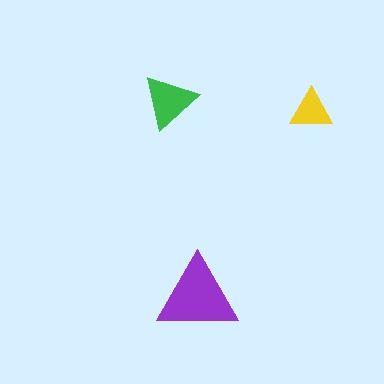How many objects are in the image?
There are 3 objects in the image.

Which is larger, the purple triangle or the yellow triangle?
The purple one.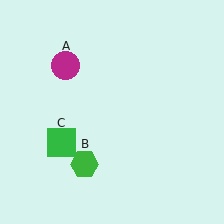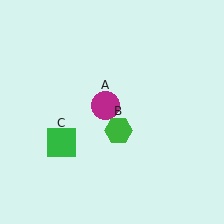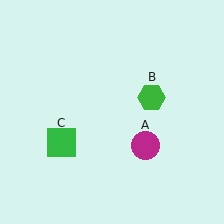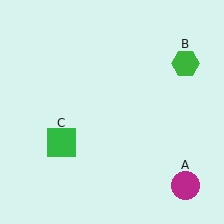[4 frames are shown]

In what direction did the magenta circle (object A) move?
The magenta circle (object A) moved down and to the right.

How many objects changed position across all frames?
2 objects changed position: magenta circle (object A), green hexagon (object B).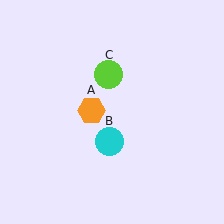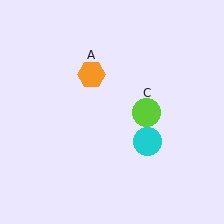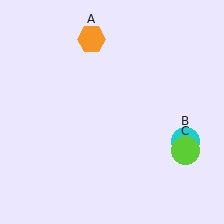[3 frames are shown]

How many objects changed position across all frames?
3 objects changed position: orange hexagon (object A), cyan circle (object B), lime circle (object C).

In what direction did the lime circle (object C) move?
The lime circle (object C) moved down and to the right.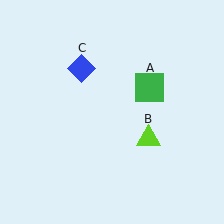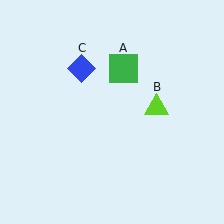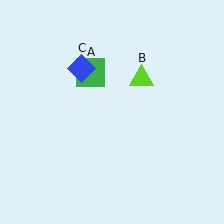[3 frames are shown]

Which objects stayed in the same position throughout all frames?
Blue diamond (object C) remained stationary.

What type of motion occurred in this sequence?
The green square (object A), lime triangle (object B) rotated counterclockwise around the center of the scene.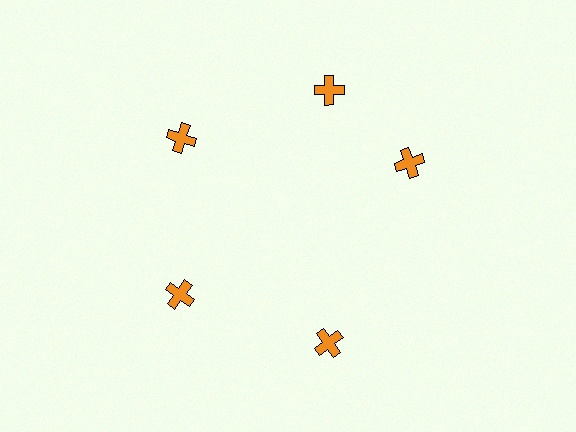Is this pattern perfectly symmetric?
No. The 5 orange crosses are arranged in a ring, but one element near the 3 o'clock position is rotated out of alignment along the ring, breaking the 5-fold rotational symmetry.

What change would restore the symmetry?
The symmetry would be restored by rotating it back into even spacing with its neighbors so that all 5 crosses sit at equal angles and equal distance from the center.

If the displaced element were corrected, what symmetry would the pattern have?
It would have 5-fold rotational symmetry — the pattern would map onto itself every 72 degrees.